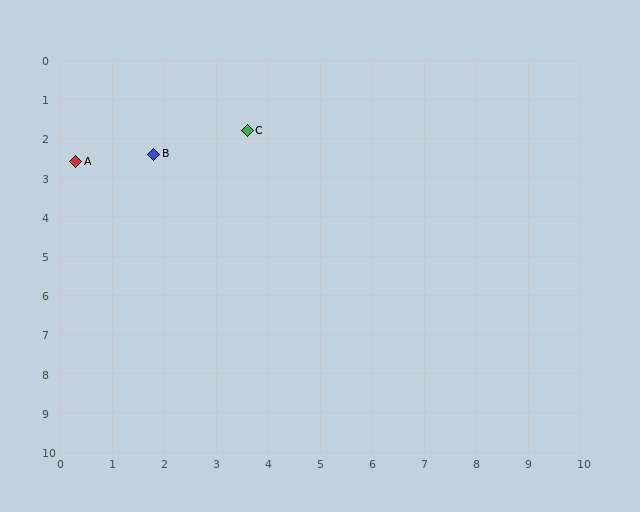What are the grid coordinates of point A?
Point A is at approximately (0.3, 2.6).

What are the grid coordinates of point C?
Point C is at approximately (3.6, 1.8).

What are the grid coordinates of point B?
Point B is at approximately (1.8, 2.4).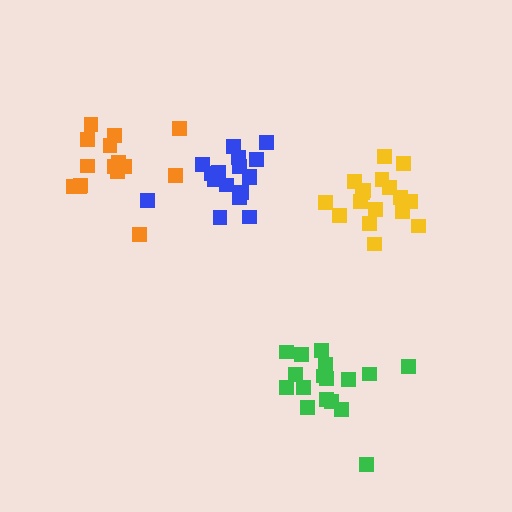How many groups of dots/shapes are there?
There are 4 groups.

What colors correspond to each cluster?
The clusters are colored: blue, green, yellow, orange.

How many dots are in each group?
Group 1: 17 dots, Group 2: 17 dots, Group 3: 17 dots, Group 4: 16 dots (67 total).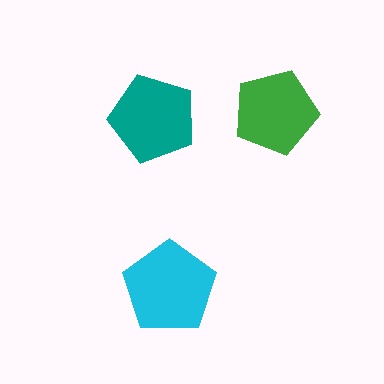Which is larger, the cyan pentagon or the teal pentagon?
The cyan one.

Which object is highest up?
The green pentagon is topmost.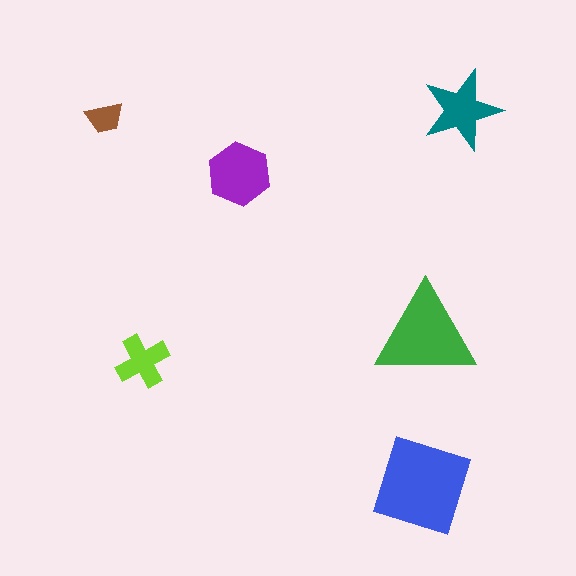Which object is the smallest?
The brown trapezoid.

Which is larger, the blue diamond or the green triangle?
The blue diamond.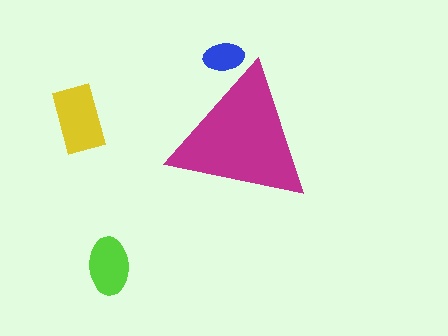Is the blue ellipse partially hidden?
Yes, the blue ellipse is partially hidden behind the magenta triangle.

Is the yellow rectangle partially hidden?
No, the yellow rectangle is fully visible.